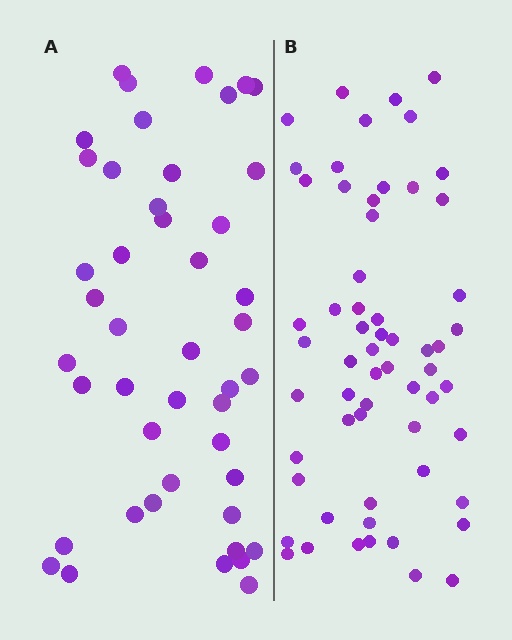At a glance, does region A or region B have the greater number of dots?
Region B (the right region) has more dots.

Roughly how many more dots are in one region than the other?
Region B has approximately 15 more dots than region A.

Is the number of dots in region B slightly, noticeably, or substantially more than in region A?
Region B has noticeably more, but not dramatically so. The ratio is roughly 1.3 to 1.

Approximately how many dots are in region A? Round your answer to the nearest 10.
About 40 dots. (The exact count is 45, which rounds to 40.)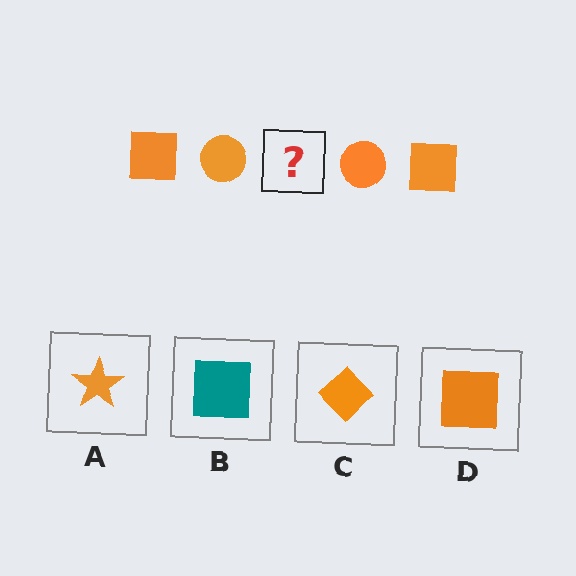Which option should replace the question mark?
Option D.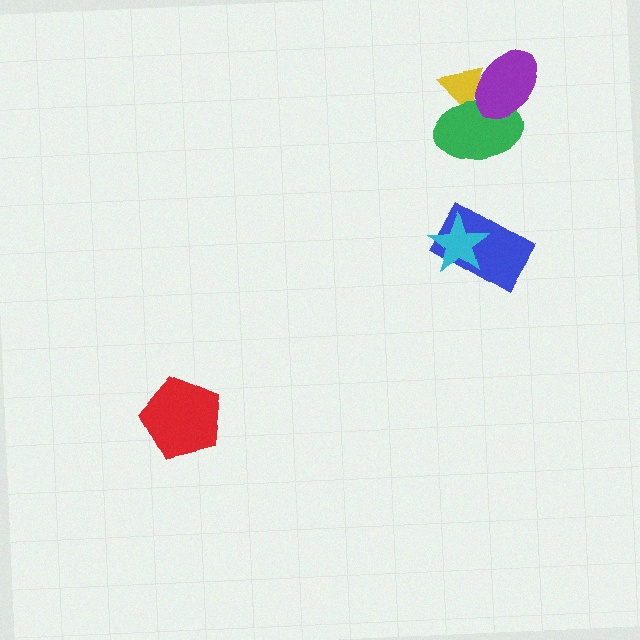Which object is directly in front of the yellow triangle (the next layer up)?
The green ellipse is directly in front of the yellow triangle.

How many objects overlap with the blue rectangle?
1 object overlaps with the blue rectangle.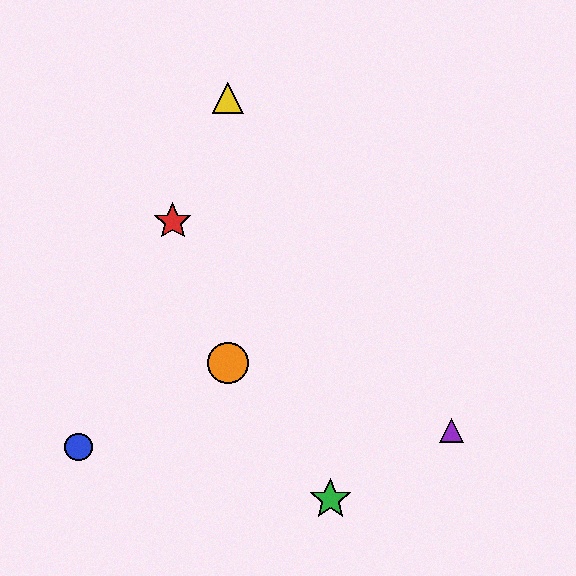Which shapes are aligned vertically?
The yellow triangle, the orange circle are aligned vertically.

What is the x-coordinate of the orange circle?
The orange circle is at x≈228.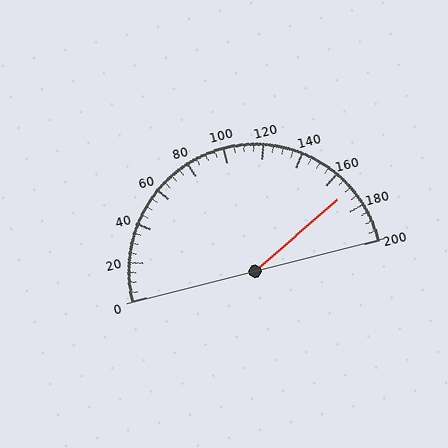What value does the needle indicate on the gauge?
The needle indicates approximately 170.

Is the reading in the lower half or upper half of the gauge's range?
The reading is in the upper half of the range (0 to 200).